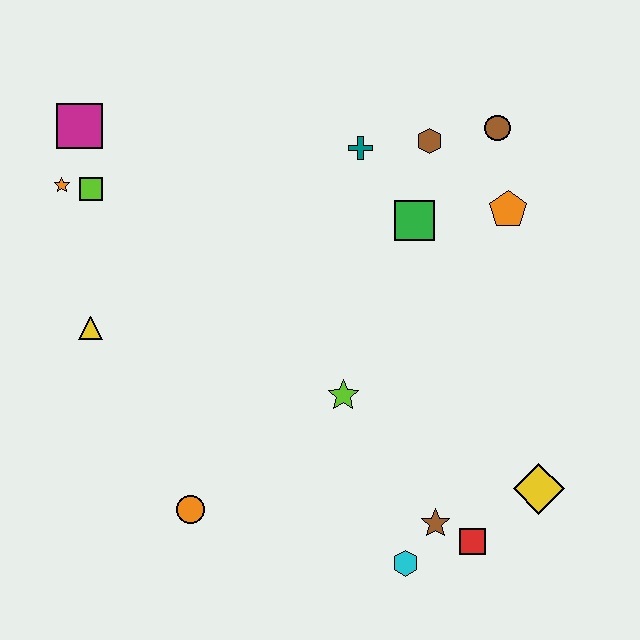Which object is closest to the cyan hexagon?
The brown star is closest to the cyan hexagon.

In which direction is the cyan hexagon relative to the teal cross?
The cyan hexagon is below the teal cross.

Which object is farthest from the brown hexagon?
The orange circle is farthest from the brown hexagon.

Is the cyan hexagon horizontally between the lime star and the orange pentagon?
Yes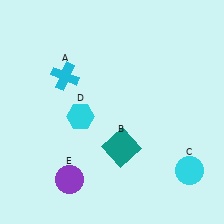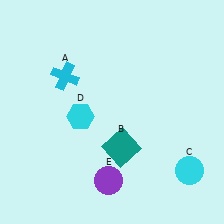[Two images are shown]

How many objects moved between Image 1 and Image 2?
1 object moved between the two images.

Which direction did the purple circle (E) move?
The purple circle (E) moved right.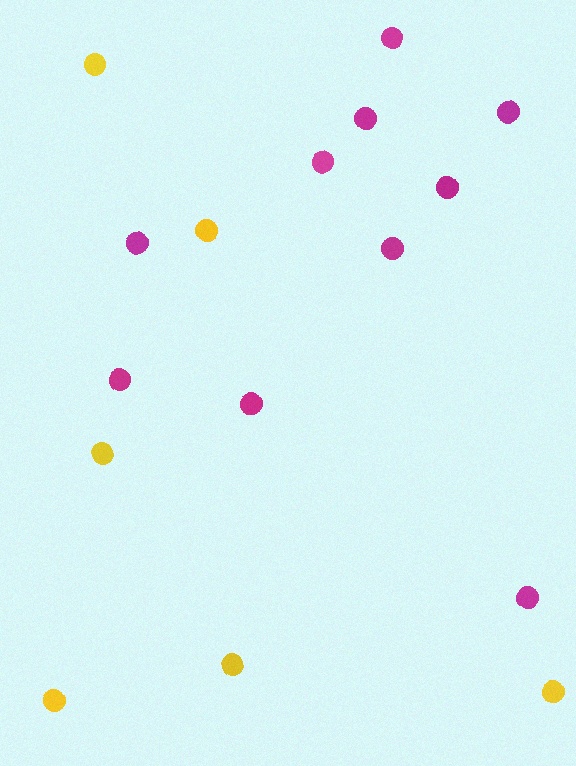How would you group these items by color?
There are 2 groups: one group of yellow circles (6) and one group of magenta circles (10).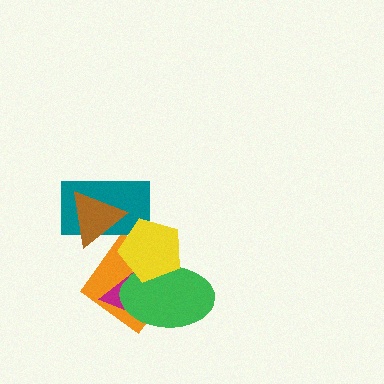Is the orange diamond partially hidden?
Yes, it is partially covered by another shape.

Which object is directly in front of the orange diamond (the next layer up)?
The magenta triangle is directly in front of the orange diamond.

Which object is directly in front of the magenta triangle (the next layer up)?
The green ellipse is directly in front of the magenta triangle.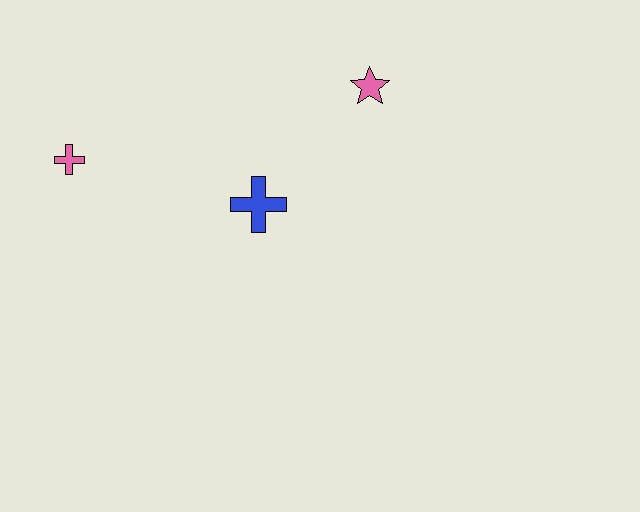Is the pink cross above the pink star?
No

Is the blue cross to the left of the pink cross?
No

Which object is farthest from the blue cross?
The pink cross is farthest from the blue cross.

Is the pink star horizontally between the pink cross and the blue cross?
No